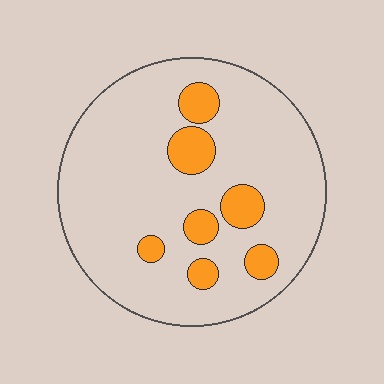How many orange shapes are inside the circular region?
7.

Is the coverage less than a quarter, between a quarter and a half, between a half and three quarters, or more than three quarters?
Less than a quarter.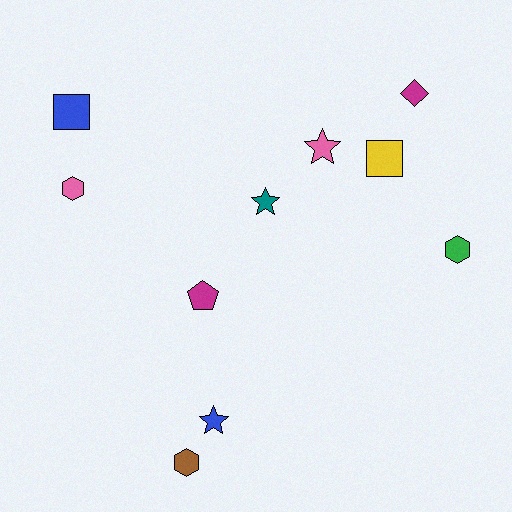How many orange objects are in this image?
There are no orange objects.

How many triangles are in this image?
There are no triangles.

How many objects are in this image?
There are 10 objects.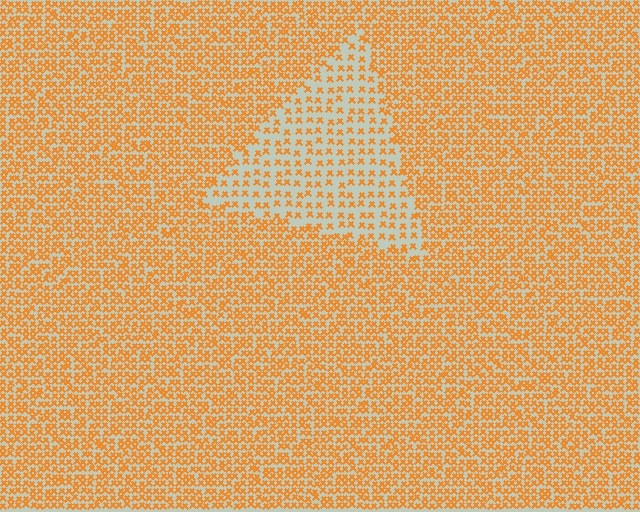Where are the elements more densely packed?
The elements are more densely packed outside the triangle boundary.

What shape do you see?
I see a triangle.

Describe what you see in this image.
The image contains small orange elements arranged at two different densities. A triangle-shaped region is visible where the elements are less densely packed than the surrounding area.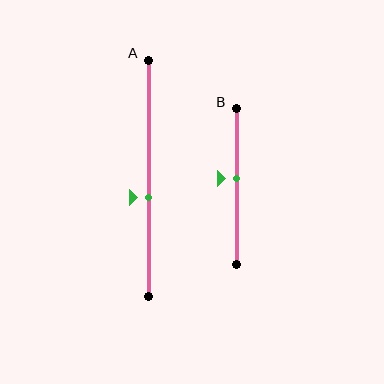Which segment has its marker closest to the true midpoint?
Segment B has its marker closest to the true midpoint.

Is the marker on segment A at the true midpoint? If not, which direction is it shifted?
No, the marker on segment A is shifted downward by about 8% of the segment length.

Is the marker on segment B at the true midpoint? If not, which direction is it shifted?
No, the marker on segment B is shifted upward by about 5% of the segment length.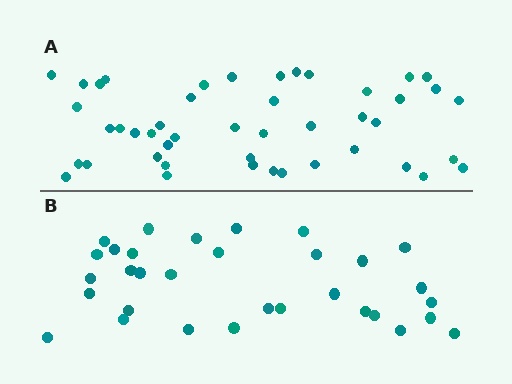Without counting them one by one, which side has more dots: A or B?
Region A (the top region) has more dots.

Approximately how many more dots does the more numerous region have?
Region A has approximately 15 more dots than region B.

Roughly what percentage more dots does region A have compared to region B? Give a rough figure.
About 45% more.